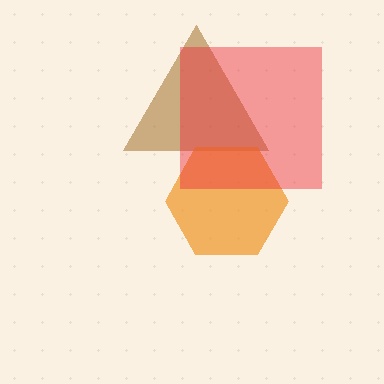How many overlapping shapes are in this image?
There are 3 overlapping shapes in the image.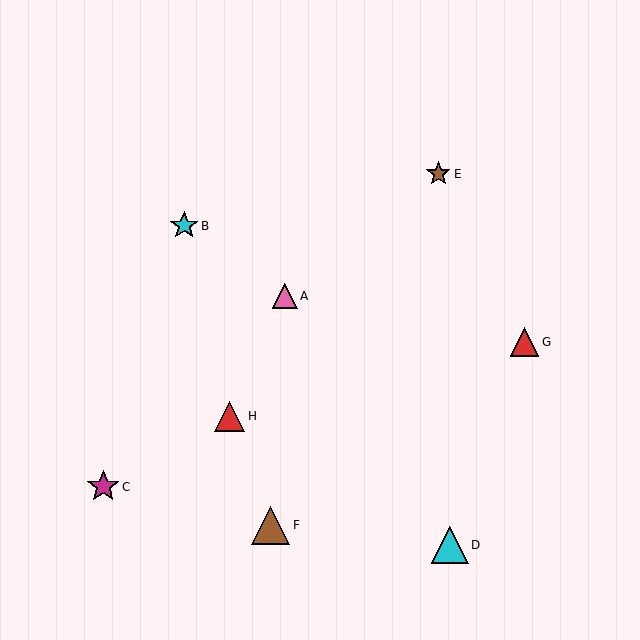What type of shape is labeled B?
Shape B is a cyan star.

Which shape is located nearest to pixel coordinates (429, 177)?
The brown star (labeled E) at (438, 174) is nearest to that location.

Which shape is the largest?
The brown triangle (labeled F) is the largest.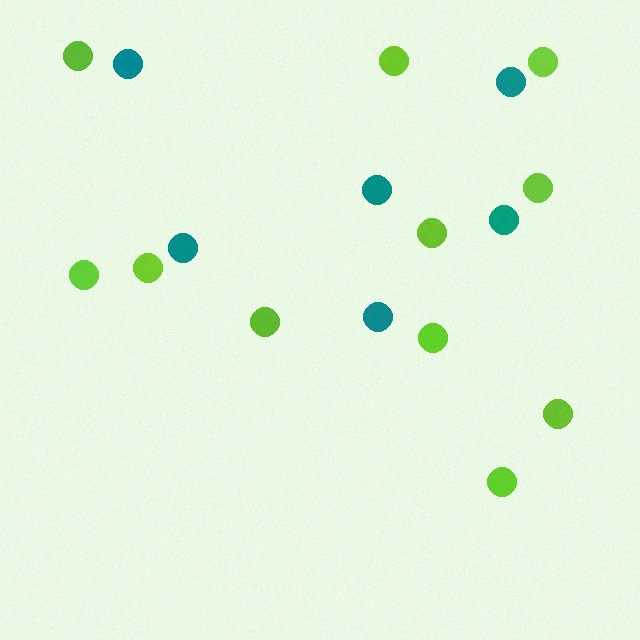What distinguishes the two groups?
There are 2 groups: one group of lime circles (11) and one group of teal circles (6).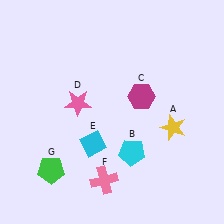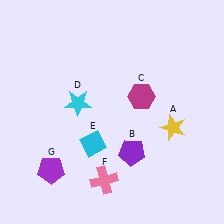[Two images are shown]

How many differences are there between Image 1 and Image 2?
There are 3 differences between the two images.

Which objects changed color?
B changed from cyan to purple. D changed from pink to cyan. G changed from green to purple.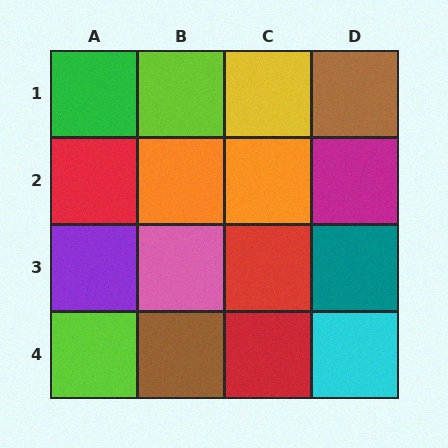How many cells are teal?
1 cell is teal.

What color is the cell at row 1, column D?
Brown.